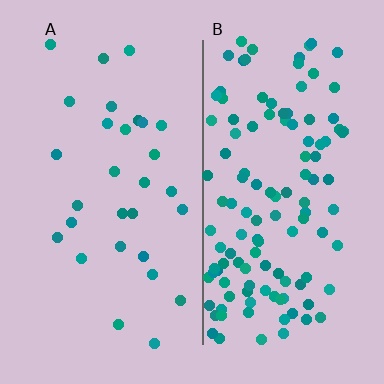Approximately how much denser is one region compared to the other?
Approximately 4.2× — region B over region A.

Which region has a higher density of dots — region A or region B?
B (the right).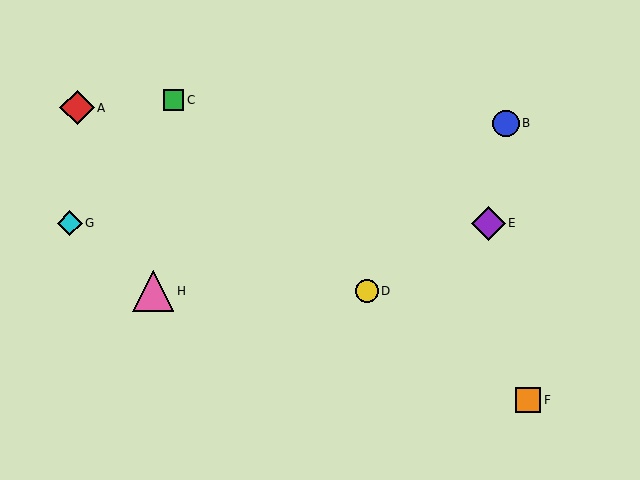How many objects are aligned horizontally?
2 objects (E, G) are aligned horizontally.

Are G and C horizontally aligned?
No, G is at y≈223 and C is at y≈100.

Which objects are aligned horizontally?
Objects E, G are aligned horizontally.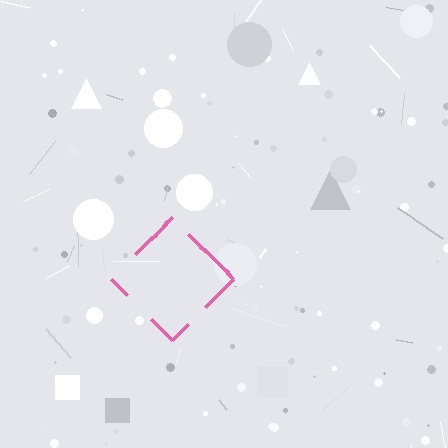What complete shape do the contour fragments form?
The contour fragments form a diamond.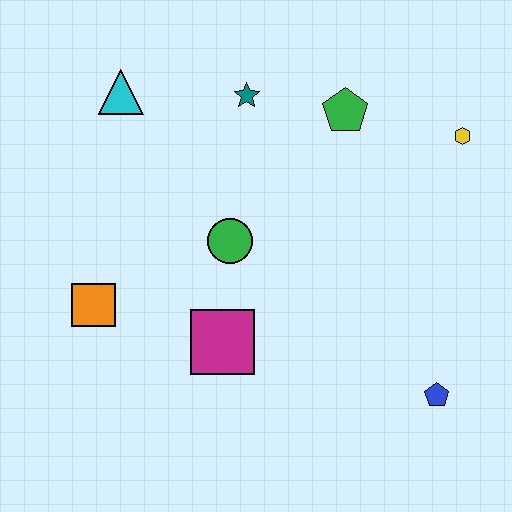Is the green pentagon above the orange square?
Yes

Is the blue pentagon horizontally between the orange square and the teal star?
No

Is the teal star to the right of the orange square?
Yes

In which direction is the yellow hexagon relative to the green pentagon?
The yellow hexagon is to the right of the green pentagon.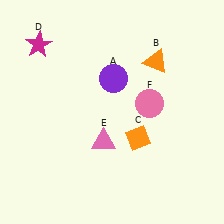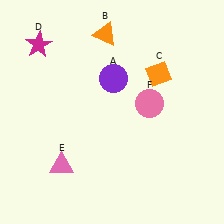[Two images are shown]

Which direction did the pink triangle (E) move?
The pink triangle (E) moved left.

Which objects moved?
The objects that moved are: the orange triangle (B), the orange diamond (C), the pink triangle (E).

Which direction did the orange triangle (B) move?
The orange triangle (B) moved left.